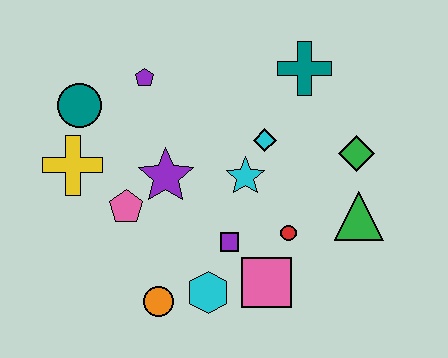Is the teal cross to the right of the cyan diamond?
Yes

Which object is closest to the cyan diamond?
The cyan star is closest to the cyan diamond.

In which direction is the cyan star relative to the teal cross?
The cyan star is below the teal cross.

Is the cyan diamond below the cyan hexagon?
No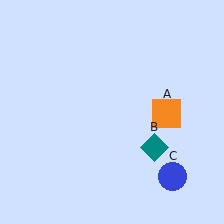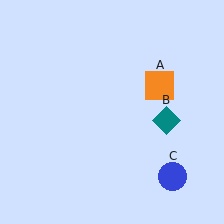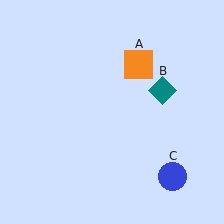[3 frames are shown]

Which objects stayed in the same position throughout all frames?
Blue circle (object C) remained stationary.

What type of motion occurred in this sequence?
The orange square (object A), teal diamond (object B) rotated counterclockwise around the center of the scene.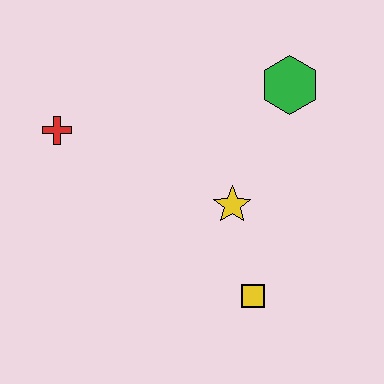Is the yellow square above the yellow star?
No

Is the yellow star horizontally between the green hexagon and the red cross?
Yes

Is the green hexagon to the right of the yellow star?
Yes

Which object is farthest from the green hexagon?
The red cross is farthest from the green hexagon.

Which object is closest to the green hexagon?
The yellow star is closest to the green hexagon.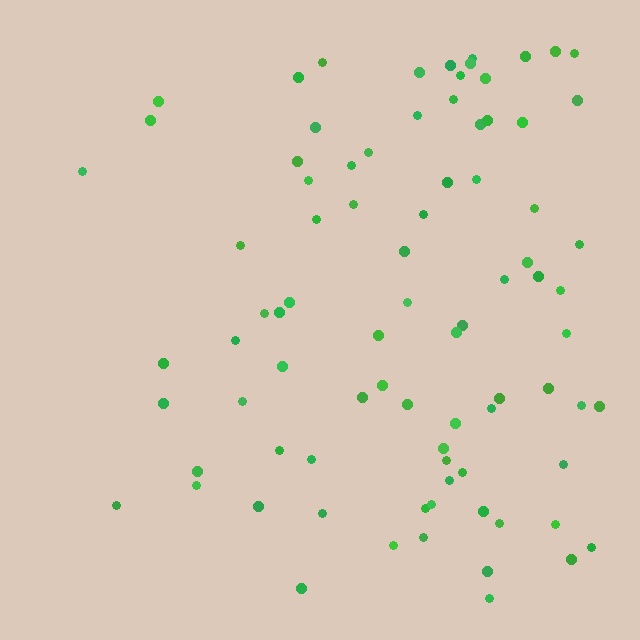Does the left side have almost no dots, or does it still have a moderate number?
Still a moderate number, just noticeably fewer than the right.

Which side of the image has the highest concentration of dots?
The right.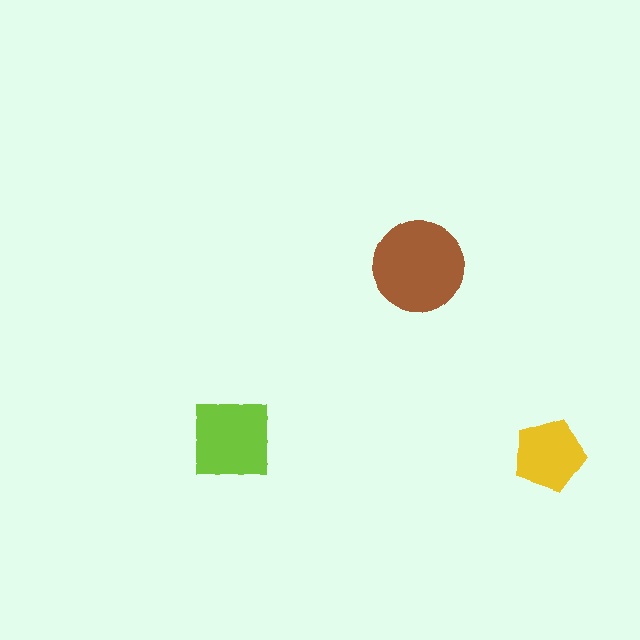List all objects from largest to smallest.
The brown circle, the lime square, the yellow pentagon.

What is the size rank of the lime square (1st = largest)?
2nd.